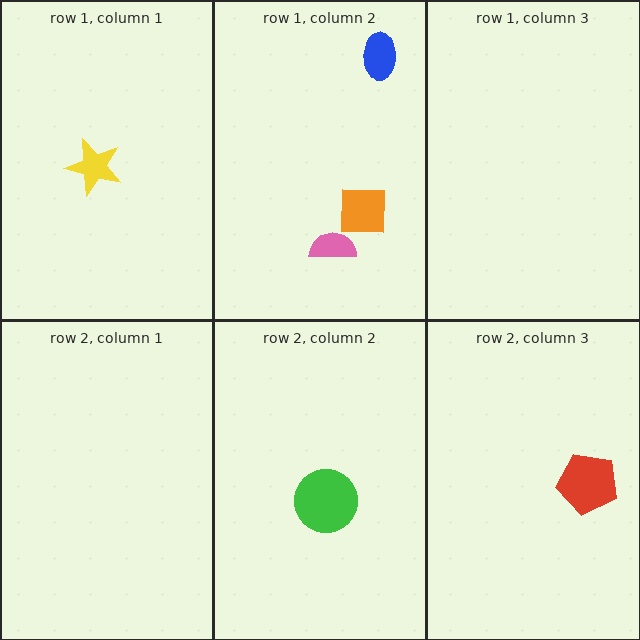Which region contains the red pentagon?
The row 2, column 3 region.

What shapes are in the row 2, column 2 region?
The green circle.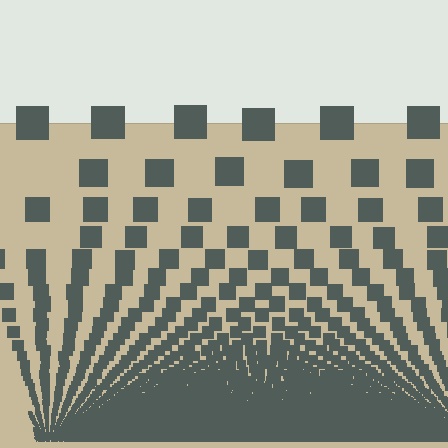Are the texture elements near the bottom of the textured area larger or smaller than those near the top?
Smaller. The gradient is inverted — elements near the bottom are smaller and denser.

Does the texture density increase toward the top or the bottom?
Density increases toward the bottom.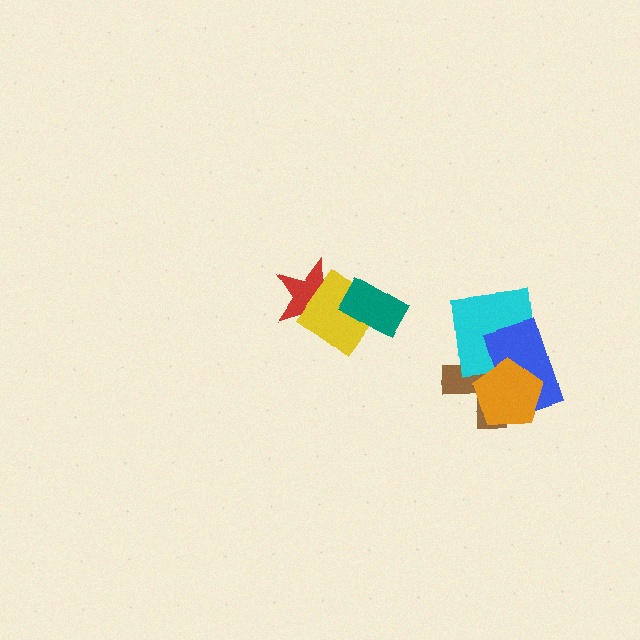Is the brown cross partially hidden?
Yes, it is partially covered by another shape.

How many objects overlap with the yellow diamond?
2 objects overlap with the yellow diamond.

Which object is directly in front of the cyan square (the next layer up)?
The blue rectangle is directly in front of the cyan square.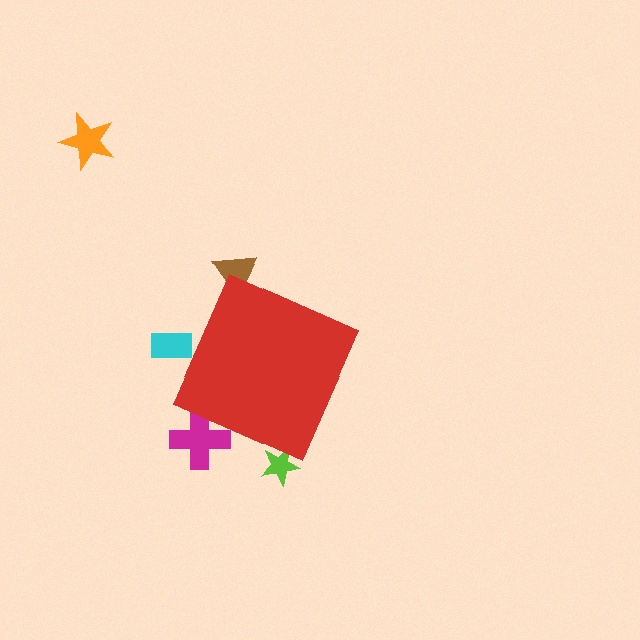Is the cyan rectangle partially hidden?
Yes, the cyan rectangle is partially hidden behind the red diamond.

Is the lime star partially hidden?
Yes, the lime star is partially hidden behind the red diamond.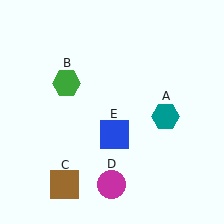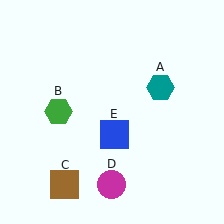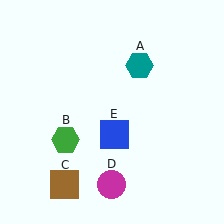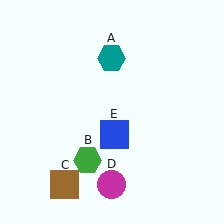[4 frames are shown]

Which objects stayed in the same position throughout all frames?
Brown square (object C) and magenta circle (object D) and blue square (object E) remained stationary.